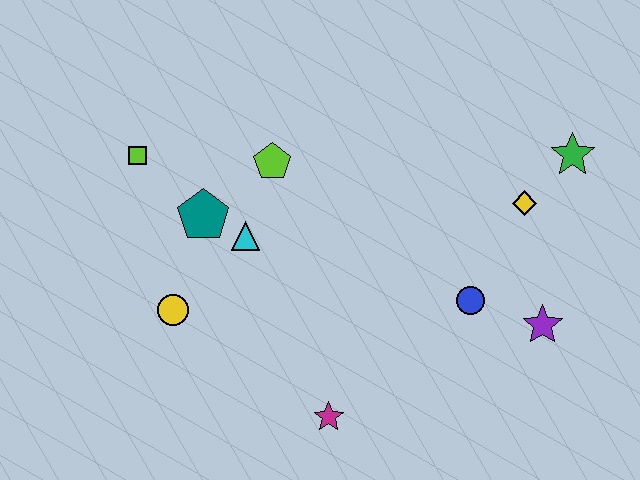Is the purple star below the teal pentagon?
Yes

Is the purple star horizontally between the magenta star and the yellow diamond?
No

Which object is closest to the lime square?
The teal pentagon is closest to the lime square.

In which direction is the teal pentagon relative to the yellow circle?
The teal pentagon is above the yellow circle.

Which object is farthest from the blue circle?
The lime square is farthest from the blue circle.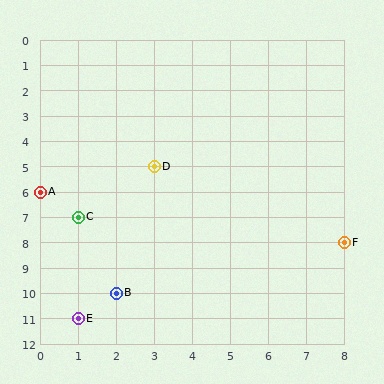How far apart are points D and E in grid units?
Points D and E are 2 columns and 6 rows apart (about 6.3 grid units diagonally).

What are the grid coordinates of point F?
Point F is at grid coordinates (8, 8).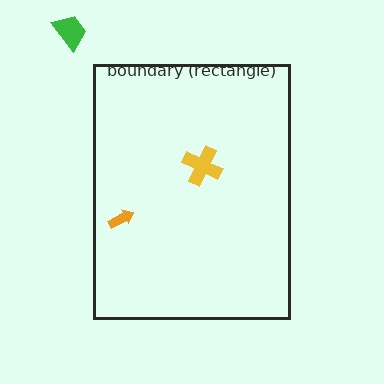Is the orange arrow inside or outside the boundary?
Inside.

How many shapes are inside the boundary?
2 inside, 1 outside.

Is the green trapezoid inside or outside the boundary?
Outside.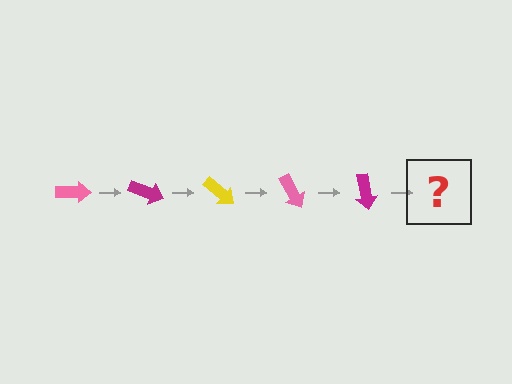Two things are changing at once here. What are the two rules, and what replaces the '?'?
The two rules are that it rotates 20 degrees each step and the color cycles through pink, magenta, and yellow. The '?' should be a yellow arrow, rotated 100 degrees from the start.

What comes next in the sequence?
The next element should be a yellow arrow, rotated 100 degrees from the start.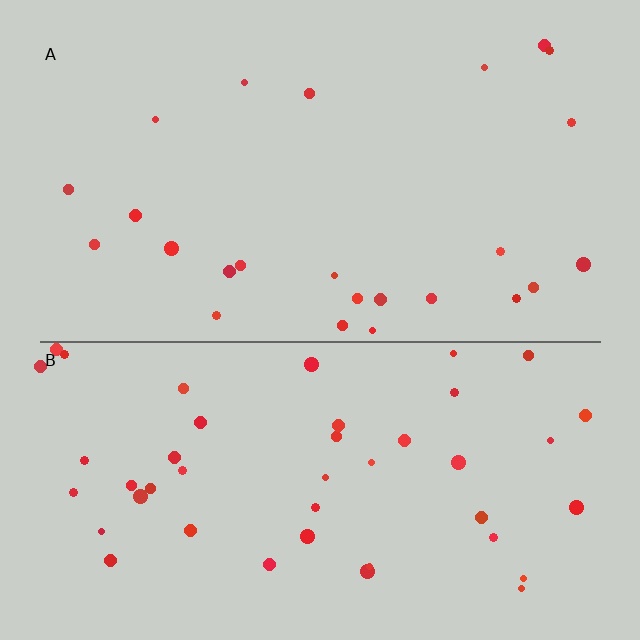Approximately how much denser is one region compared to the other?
Approximately 1.8× — region B over region A.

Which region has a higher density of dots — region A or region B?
B (the bottom).